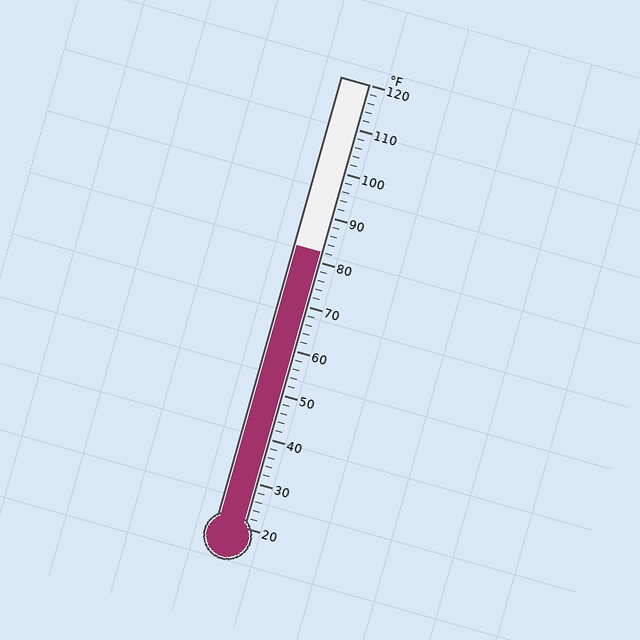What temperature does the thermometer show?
The thermometer shows approximately 82°F.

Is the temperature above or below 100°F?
The temperature is below 100°F.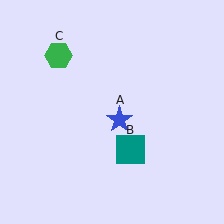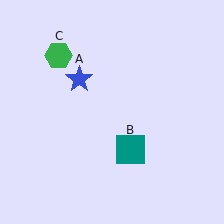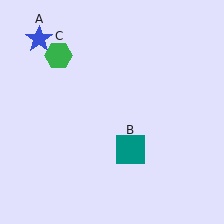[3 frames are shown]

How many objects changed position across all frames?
1 object changed position: blue star (object A).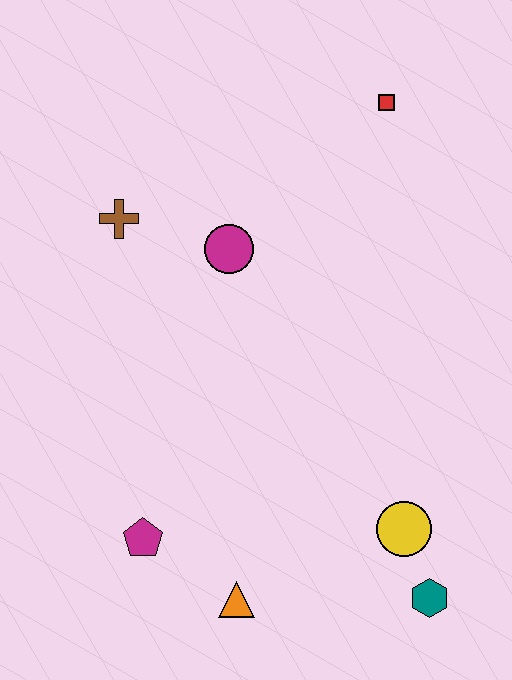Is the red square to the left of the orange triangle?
No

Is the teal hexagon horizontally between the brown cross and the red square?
No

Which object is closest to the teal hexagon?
The yellow circle is closest to the teal hexagon.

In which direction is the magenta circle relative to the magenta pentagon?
The magenta circle is above the magenta pentagon.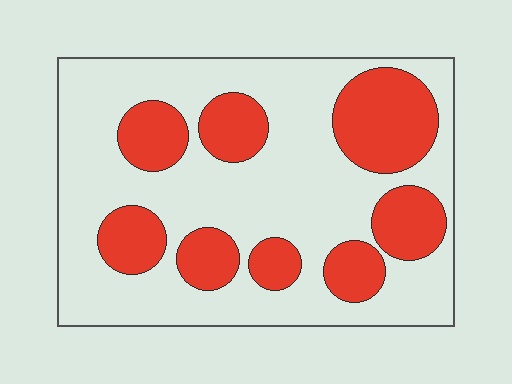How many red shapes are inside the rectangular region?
8.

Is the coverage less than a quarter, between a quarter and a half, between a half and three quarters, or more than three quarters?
Between a quarter and a half.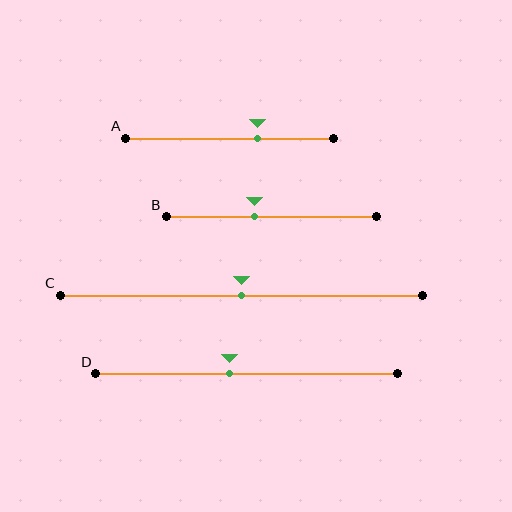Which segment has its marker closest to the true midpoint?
Segment C has its marker closest to the true midpoint.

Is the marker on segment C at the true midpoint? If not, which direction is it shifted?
Yes, the marker on segment C is at the true midpoint.